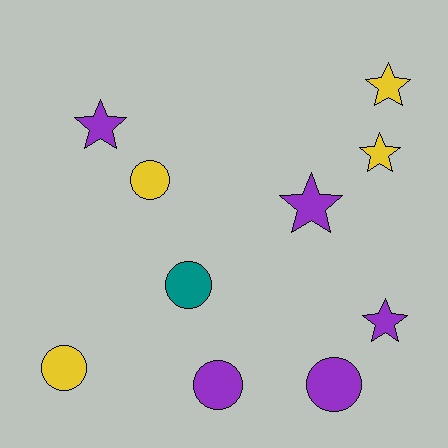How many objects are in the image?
There are 10 objects.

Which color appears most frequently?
Purple, with 5 objects.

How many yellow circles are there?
There are 2 yellow circles.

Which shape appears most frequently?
Circle, with 5 objects.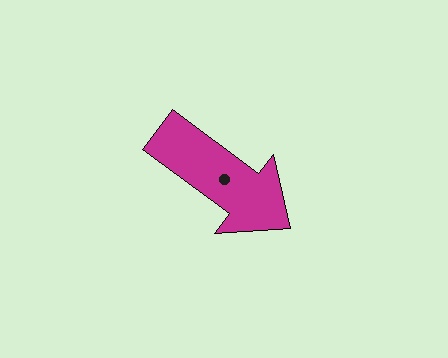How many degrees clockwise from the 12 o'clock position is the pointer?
Approximately 127 degrees.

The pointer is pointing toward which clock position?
Roughly 4 o'clock.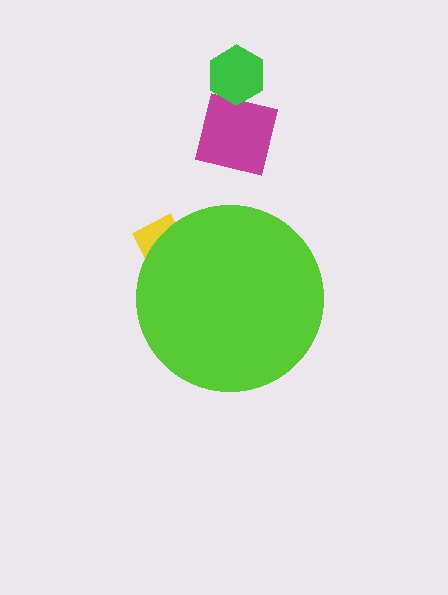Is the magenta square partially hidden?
No, the magenta square is fully visible.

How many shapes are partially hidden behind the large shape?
1 shape is partially hidden.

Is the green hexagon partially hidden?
No, the green hexagon is fully visible.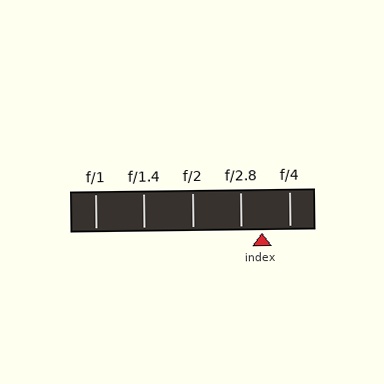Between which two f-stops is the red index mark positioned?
The index mark is between f/2.8 and f/4.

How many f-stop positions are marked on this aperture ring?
There are 5 f-stop positions marked.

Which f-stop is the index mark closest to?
The index mark is closest to f/2.8.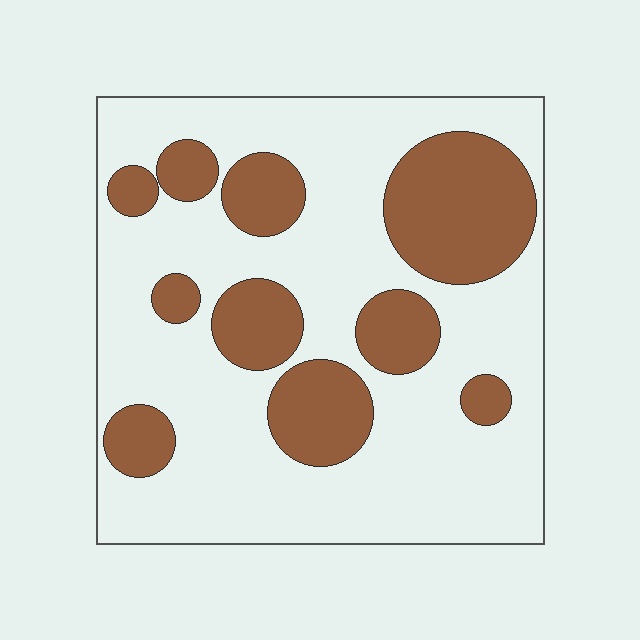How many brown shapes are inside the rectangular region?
10.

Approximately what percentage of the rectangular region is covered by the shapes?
Approximately 30%.